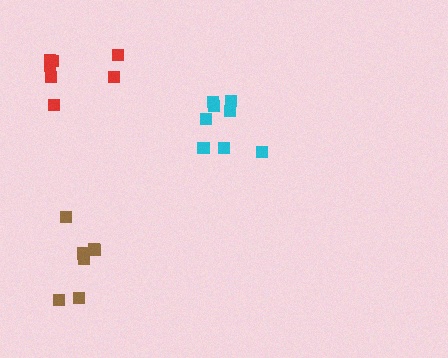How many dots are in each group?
Group 1: 7 dots, Group 2: 7 dots, Group 3: 8 dots (22 total).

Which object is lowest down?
The brown cluster is bottommost.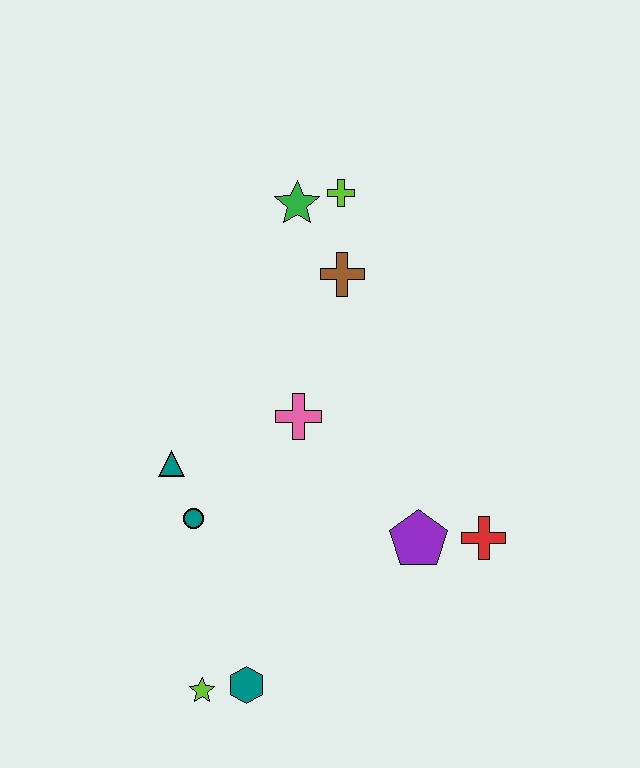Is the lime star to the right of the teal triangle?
Yes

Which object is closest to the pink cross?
The teal triangle is closest to the pink cross.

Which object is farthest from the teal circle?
The lime cross is farthest from the teal circle.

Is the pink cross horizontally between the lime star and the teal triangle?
No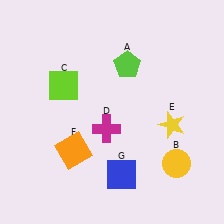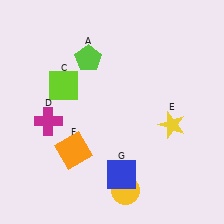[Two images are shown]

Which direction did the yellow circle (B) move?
The yellow circle (B) moved left.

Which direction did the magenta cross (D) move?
The magenta cross (D) moved left.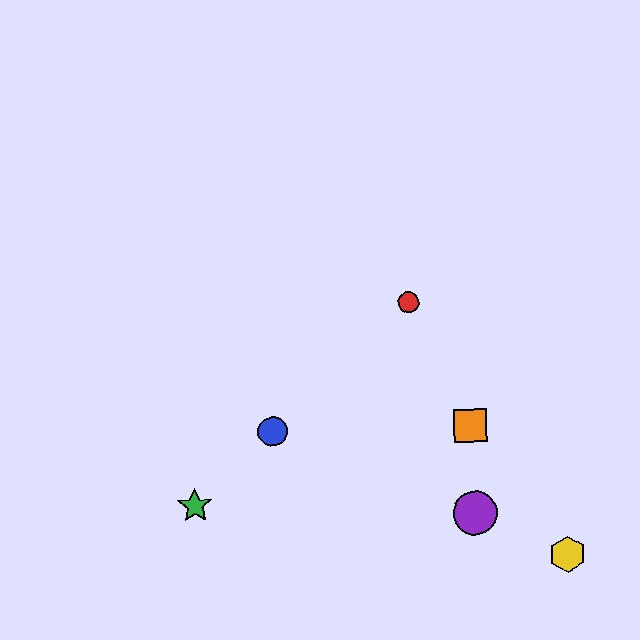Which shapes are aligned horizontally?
The blue circle, the orange square are aligned horizontally.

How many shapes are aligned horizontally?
2 shapes (the blue circle, the orange square) are aligned horizontally.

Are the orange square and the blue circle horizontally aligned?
Yes, both are at y≈426.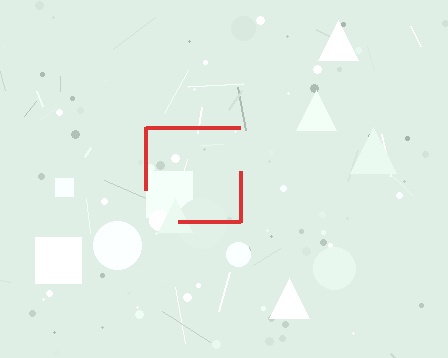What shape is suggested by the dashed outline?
The dashed outline suggests a square.